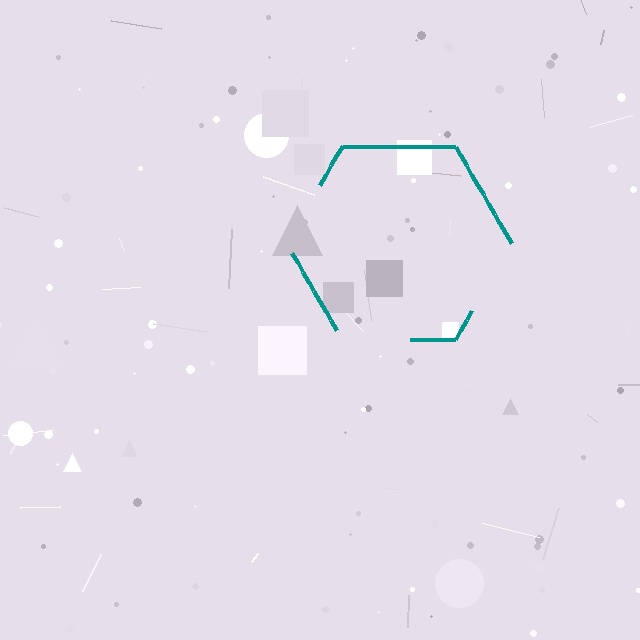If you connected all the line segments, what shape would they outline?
They would outline a hexagon.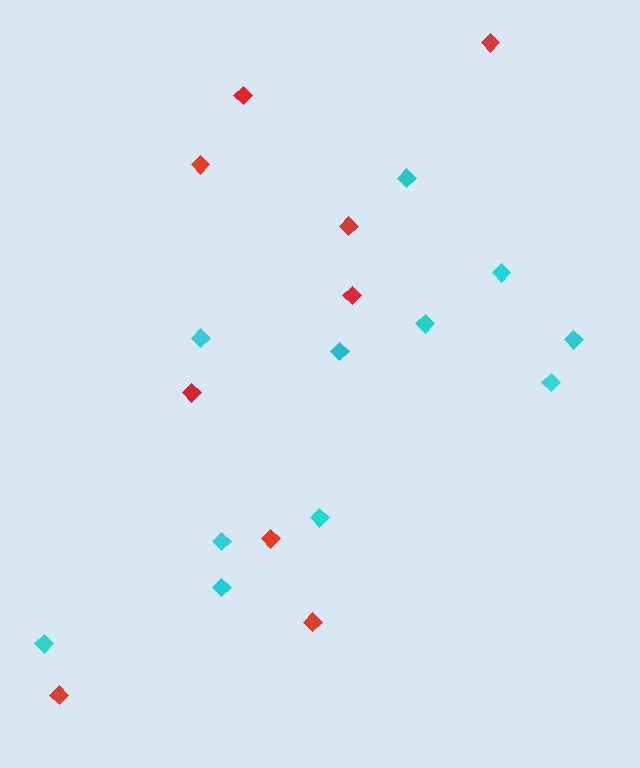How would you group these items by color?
There are 2 groups: one group of red diamonds (9) and one group of cyan diamonds (11).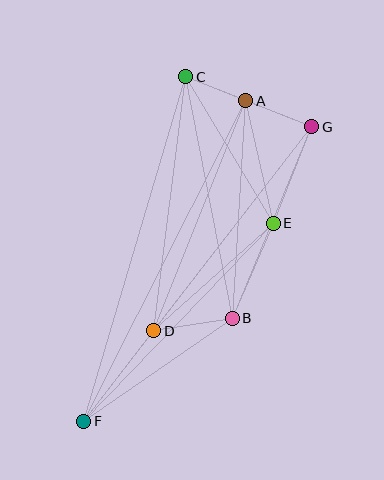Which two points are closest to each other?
Points A and C are closest to each other.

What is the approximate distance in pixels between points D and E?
The distance between D and E is approximately 161 pixels.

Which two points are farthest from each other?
Points F and G are farthest from each other.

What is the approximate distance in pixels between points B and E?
The distance between B and E is approximately 104 pixels.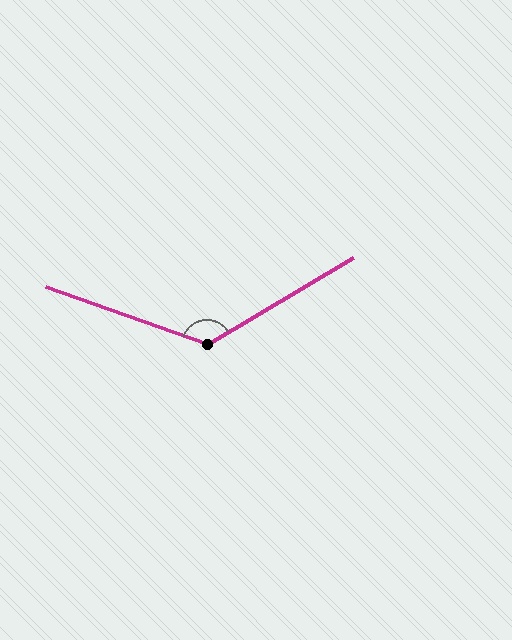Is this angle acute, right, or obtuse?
It is obtuse.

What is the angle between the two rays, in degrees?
Approximately 129 degrees.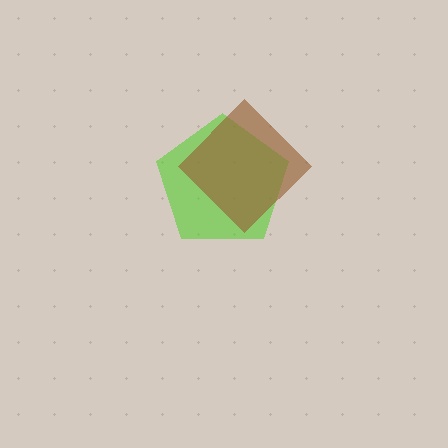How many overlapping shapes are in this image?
There are 2 overlapping shapes in the image.